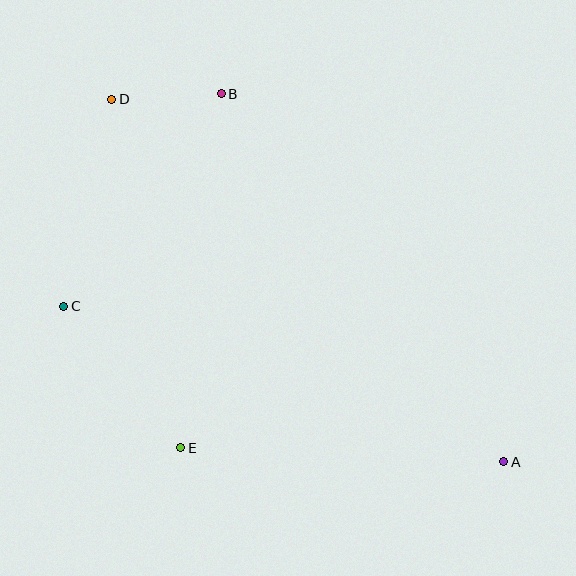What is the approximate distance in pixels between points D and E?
The distance between D and E is approximately 355 pixels.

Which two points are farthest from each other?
Points A and D are farthest from each other.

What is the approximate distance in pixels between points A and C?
The distance between A and C is approximately 466 pixels.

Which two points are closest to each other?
Points B and D are closest to each other.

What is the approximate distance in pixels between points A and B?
The distance between A and B is approximately 464 pixels.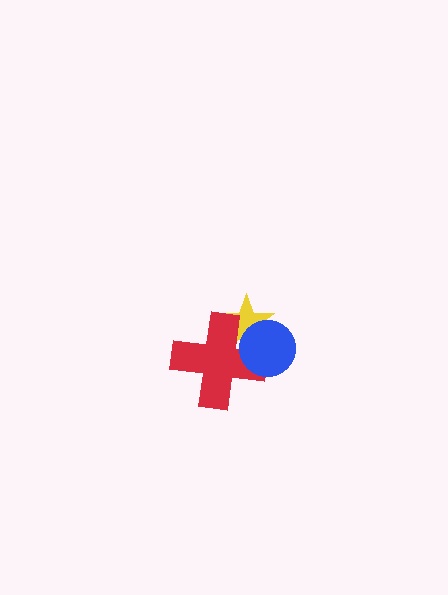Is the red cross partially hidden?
Yes, it is partially covered by another shape.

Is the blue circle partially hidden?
No, no other shape covers it.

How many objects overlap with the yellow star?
2 objects overlap with the yellow star.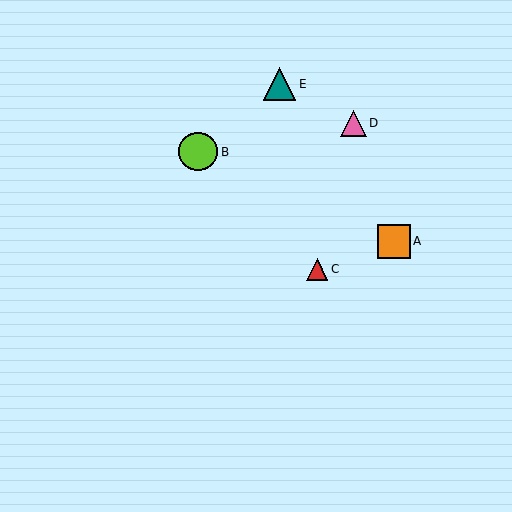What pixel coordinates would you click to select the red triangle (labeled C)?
Click at (317, 269) to select the red triangle C.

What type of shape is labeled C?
Shape C is a red triangle.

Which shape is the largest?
The lime circle (labeled B) is the largest.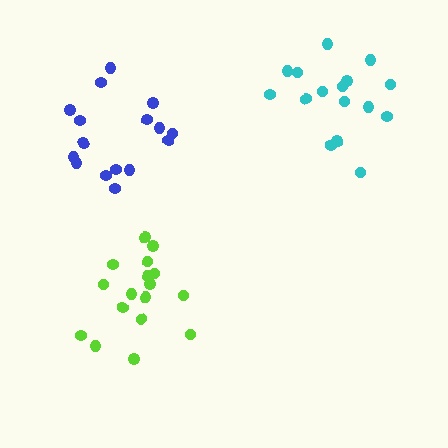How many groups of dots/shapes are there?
There are 3 groups.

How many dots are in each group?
Group 1: 16 dots, Group 2: 17 dots, Group 3: 16 dots (49 total).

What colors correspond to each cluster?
The clusters are colored: blue, lime, cyan.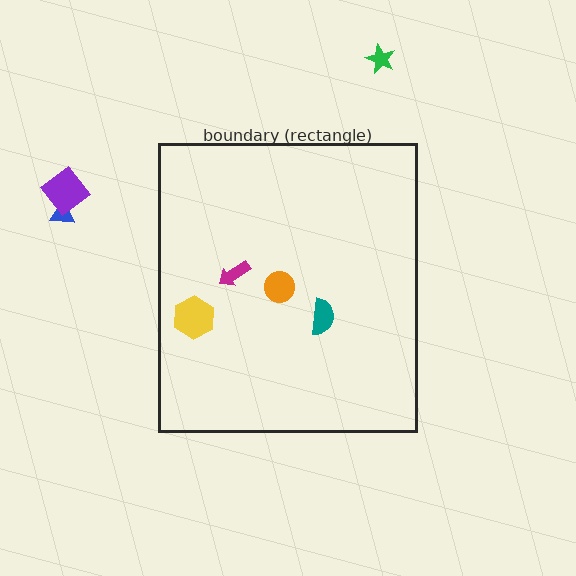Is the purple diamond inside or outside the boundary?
Outside.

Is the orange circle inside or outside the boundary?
Inside.